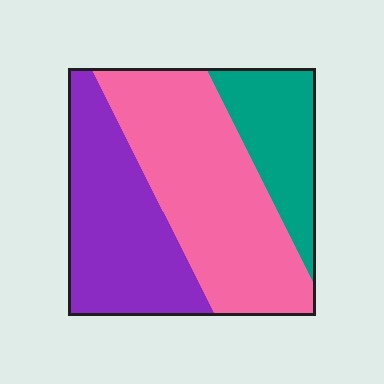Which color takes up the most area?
Pink, at roughly 45%.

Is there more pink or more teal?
Pink.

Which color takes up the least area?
Teal, at roughly 20%.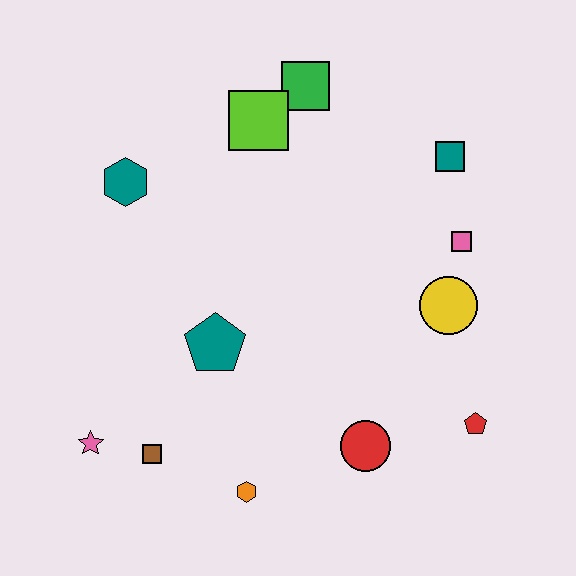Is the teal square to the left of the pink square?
Yes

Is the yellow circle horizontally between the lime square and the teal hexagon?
No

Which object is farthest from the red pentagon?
The teal hexagon is farthest from the red pentagon.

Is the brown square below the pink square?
Yes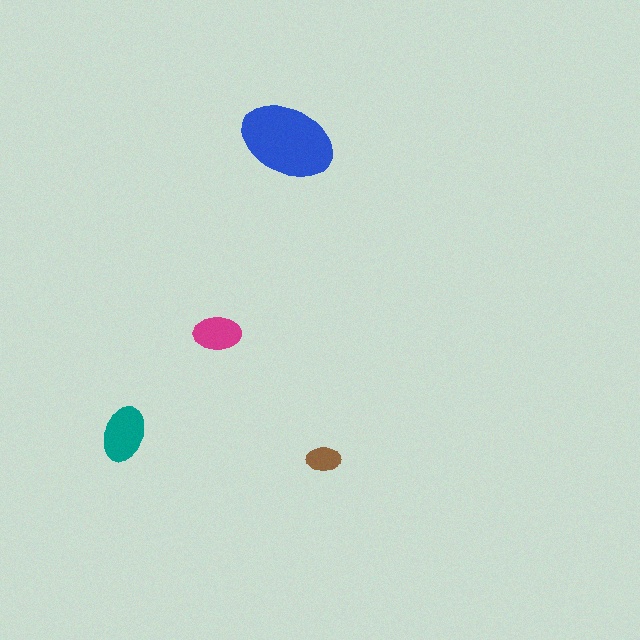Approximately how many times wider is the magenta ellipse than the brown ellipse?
About 1.5 times wider.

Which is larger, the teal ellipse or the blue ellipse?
The blue one.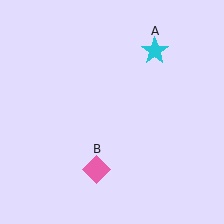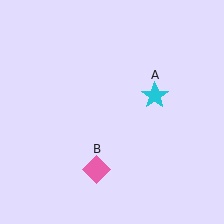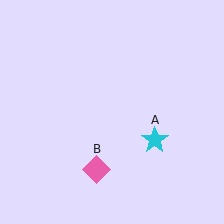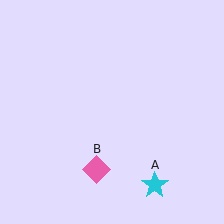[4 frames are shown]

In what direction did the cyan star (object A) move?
The cyan star (object A) moved down.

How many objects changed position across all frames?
1 object changed position: cyan star (object A).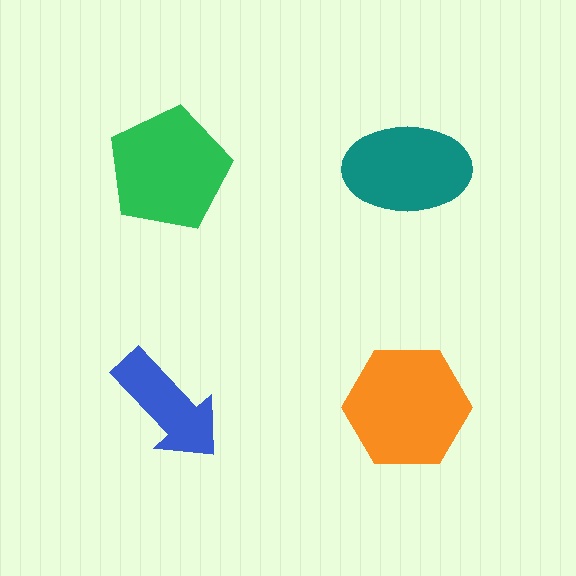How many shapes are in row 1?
2 shapes.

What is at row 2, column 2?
An orange hexagon.